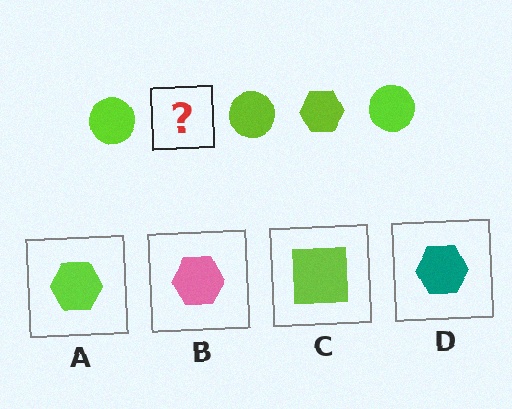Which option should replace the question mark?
Option A.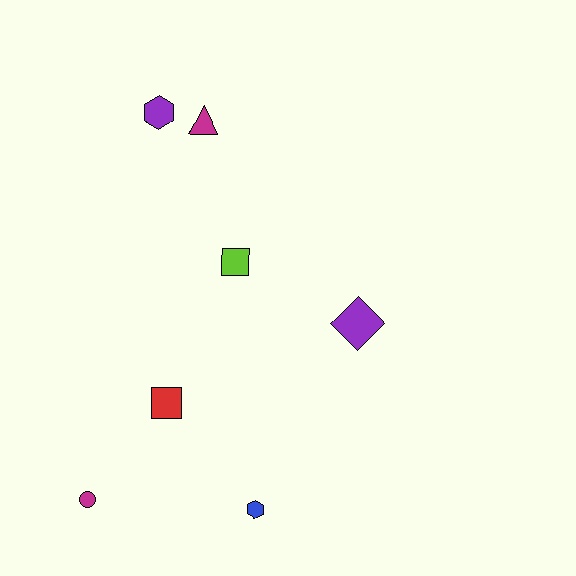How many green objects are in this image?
There are no green objects.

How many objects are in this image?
There are 7 objects.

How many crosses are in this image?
There are no crosses.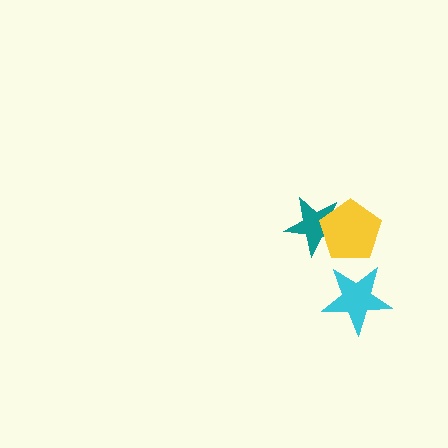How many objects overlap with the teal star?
1 object overlaps with the teal star.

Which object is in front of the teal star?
The yellow pentagon is in front of the teal star.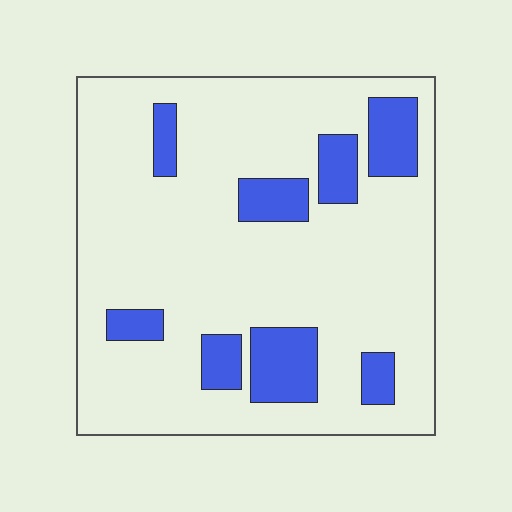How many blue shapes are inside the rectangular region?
8.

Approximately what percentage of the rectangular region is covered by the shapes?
Approximately 20%.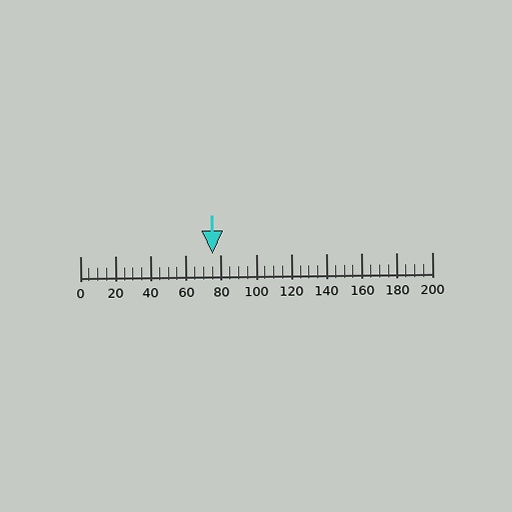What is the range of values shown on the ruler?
The ruler shows values from 0 to 200.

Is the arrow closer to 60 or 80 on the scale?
The arrow is closer to 80.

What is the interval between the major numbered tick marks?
The major tick marks are spaced 20 units apart.